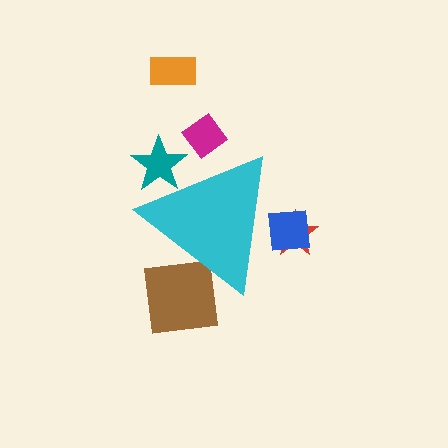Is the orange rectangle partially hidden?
No, the orange rectangle is fully visible.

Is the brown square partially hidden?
Yes, the brown square is partially hidden behind the cyan triangle.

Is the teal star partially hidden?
Yes, the teal star is partially hidden behind the cyan triangle.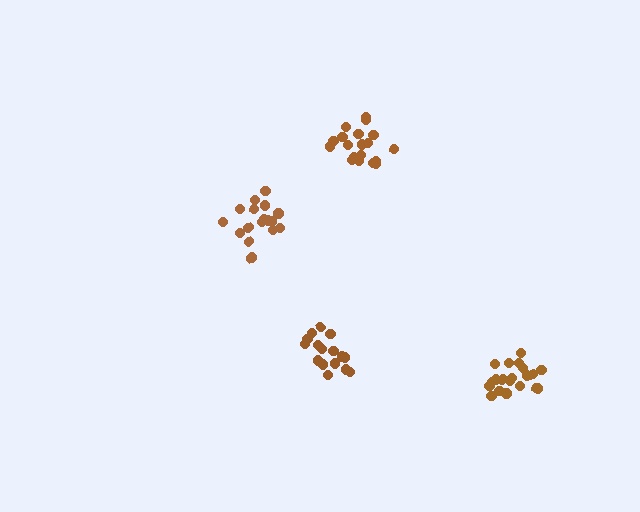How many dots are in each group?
Group 1: 16 dots, Group 2: 17 dots, Group 3: 19 dots, Group 4: 21 dots (73 total).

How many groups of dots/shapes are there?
There are 4 groups.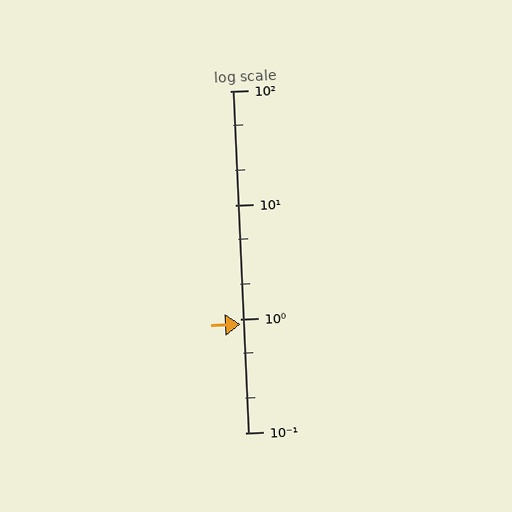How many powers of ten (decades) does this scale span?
The scale spans 3 decades, from 0.1 to 100.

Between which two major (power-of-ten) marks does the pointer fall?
The pointer is between 0.1 and 1.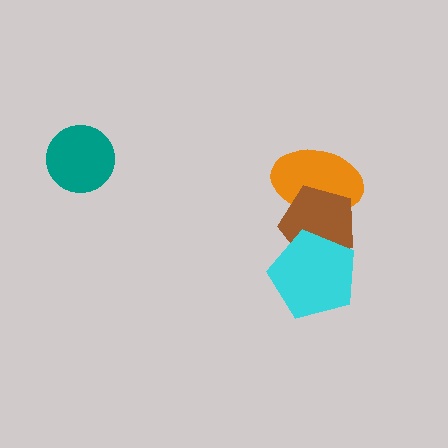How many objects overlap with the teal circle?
0 objects overlap with the teal circle.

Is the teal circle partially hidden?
No, no other shape covers it.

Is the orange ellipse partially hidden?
Yes, it is partially covered by another shape.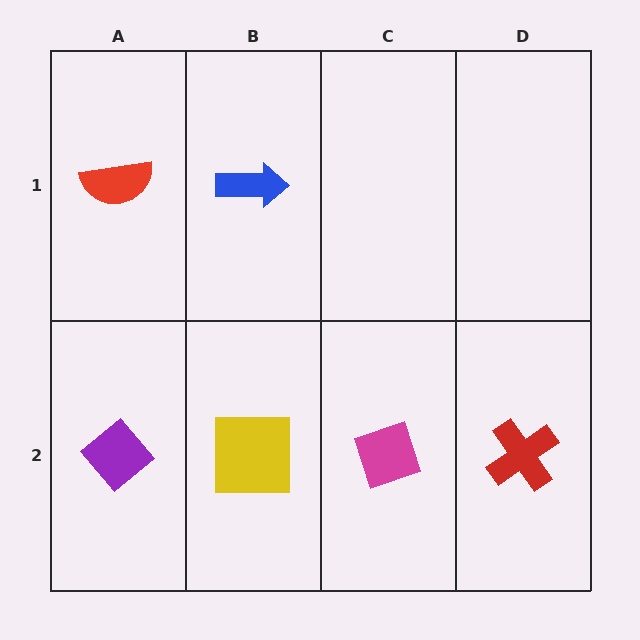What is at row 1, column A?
A red semicircle.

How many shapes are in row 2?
4 shapes.